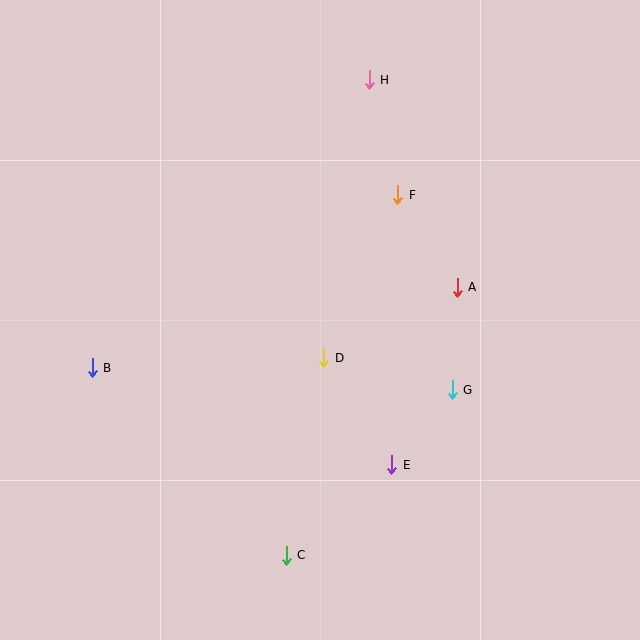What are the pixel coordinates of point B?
Point B is at (92, 368).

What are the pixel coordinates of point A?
Point A is at (457, 287).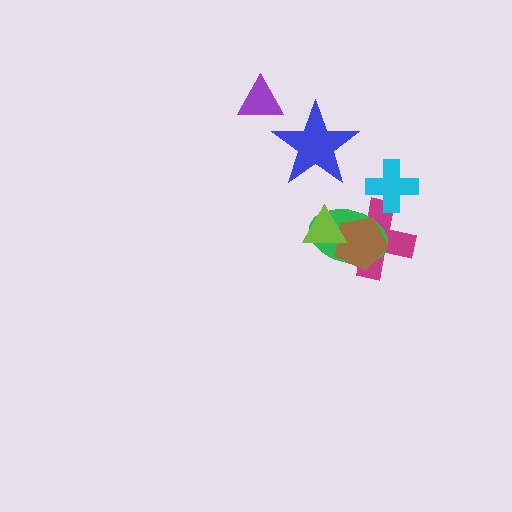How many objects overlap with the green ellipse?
3 objects overlap with the green ellipse.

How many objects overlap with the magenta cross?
4 objects overlap with the magenta cross.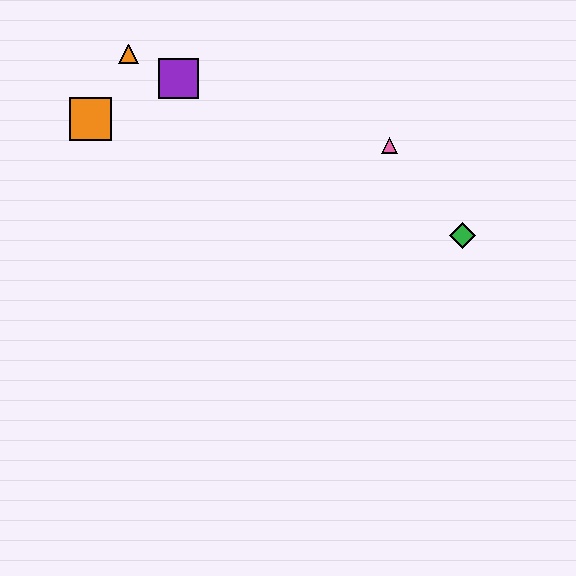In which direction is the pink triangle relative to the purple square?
The pink triangle is to the right of the purple square.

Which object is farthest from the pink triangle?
The orange square is farthest from the pink triangle.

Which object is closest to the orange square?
The orange triangle is closest to the orange square.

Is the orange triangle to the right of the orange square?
Yes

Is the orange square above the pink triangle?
Yes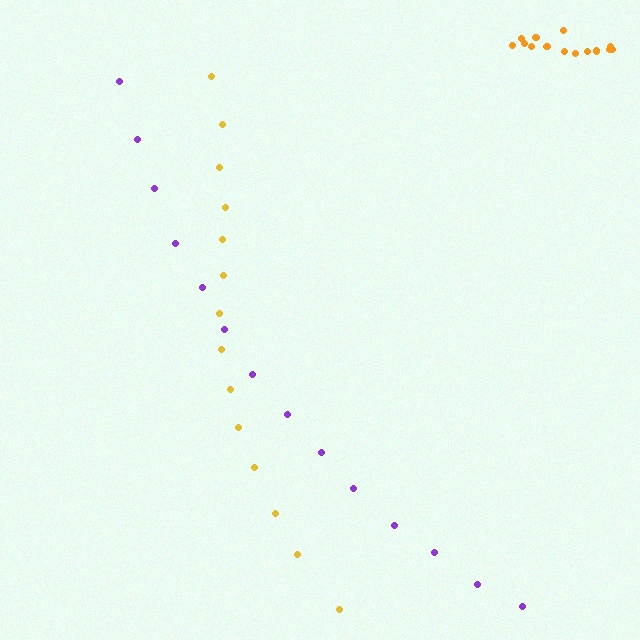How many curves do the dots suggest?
There are 3 distinct paths.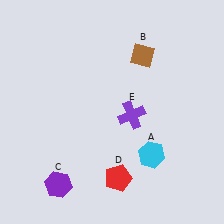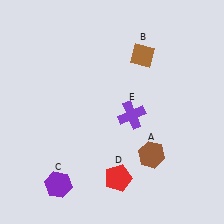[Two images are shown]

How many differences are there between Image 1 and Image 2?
There is 1 difference between the two images.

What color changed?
The hexagon (A) changed from cyan in Image 1 to brown in Image 2.